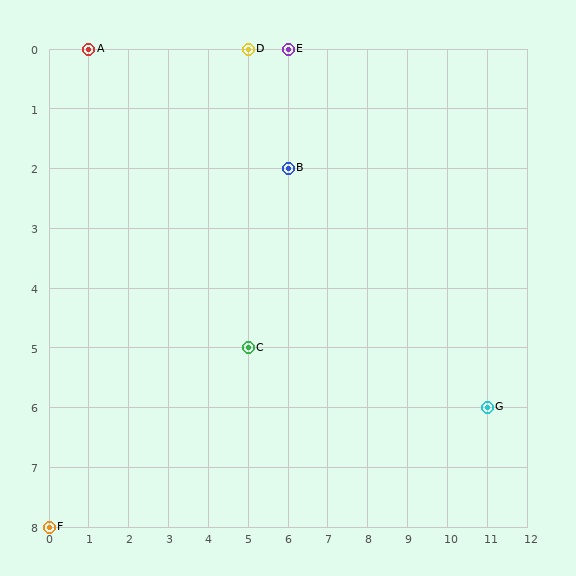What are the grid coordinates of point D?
Point D is at grid coordinates (5, 0).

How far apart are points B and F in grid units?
Points B and F are 6 columns and 6 rows apart (about 8.5 grid units diagonally).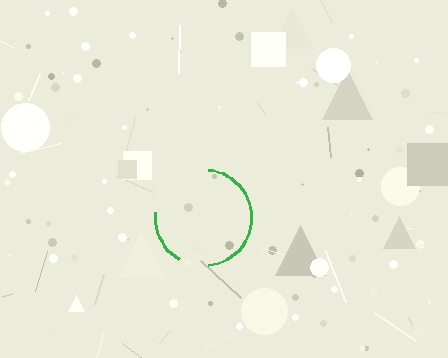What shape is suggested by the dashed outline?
The dashed outline suggests a circle.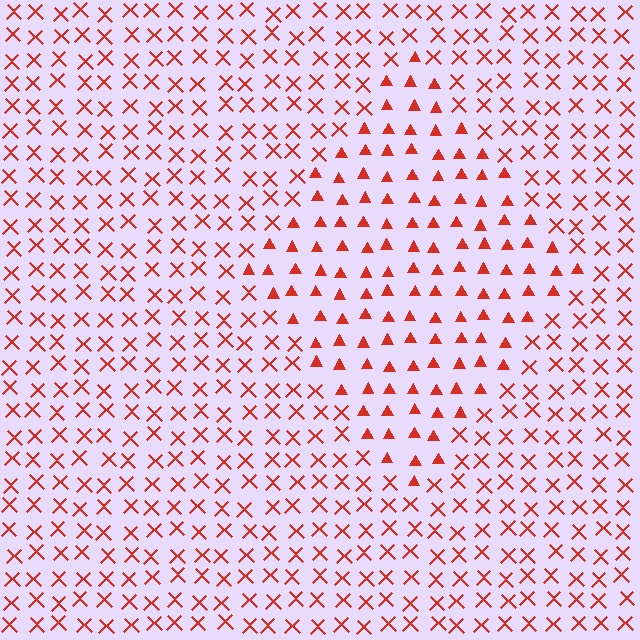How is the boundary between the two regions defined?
The boundary is defined by a change in element shape: triangles inside vs. X marks outside. All elements share the same color and spacing.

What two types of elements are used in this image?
The image uses triangles inside the diamond region and X marks outside it.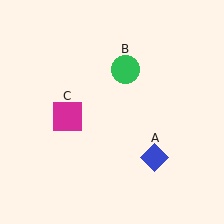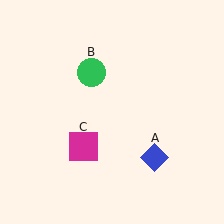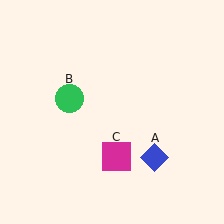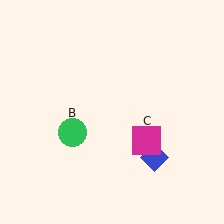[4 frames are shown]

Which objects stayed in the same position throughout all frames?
Blue diamond (object A) remained stationary.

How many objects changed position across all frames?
2 objects changed position: green circle (object B), magenta square (object C).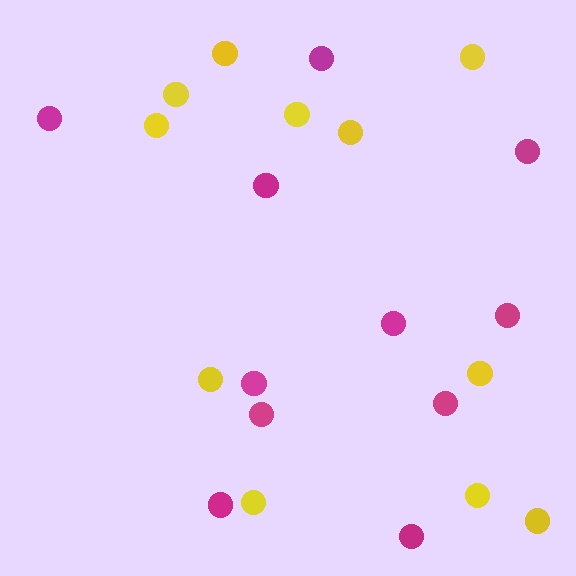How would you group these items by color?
There are 2 groups: one group of yellow circles (11) and one group of magenta circles (11).